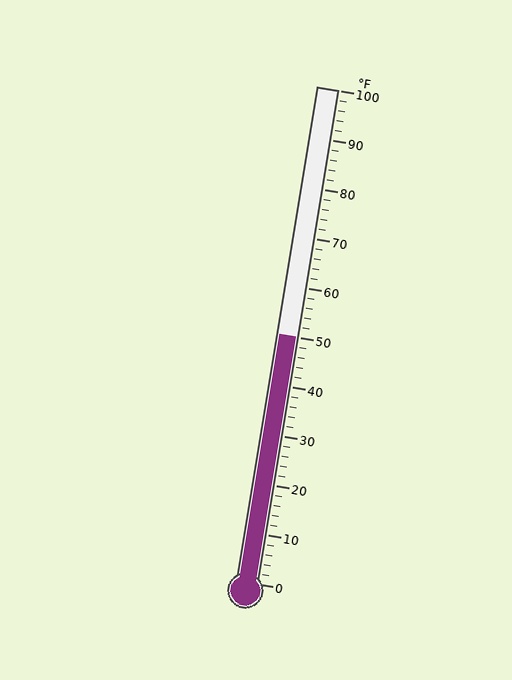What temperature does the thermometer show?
The thermometer shows approximately 50°F.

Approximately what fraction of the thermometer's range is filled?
The thermometer is filled to approximately 50% of its range.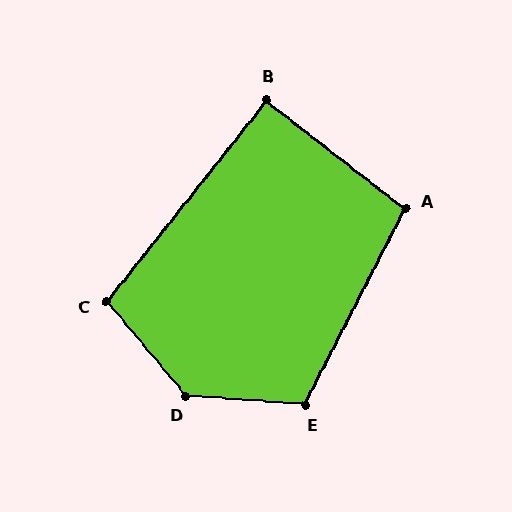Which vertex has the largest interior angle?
D, at approximately 134 degrees.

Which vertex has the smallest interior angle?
B, at approximately 90 degrees.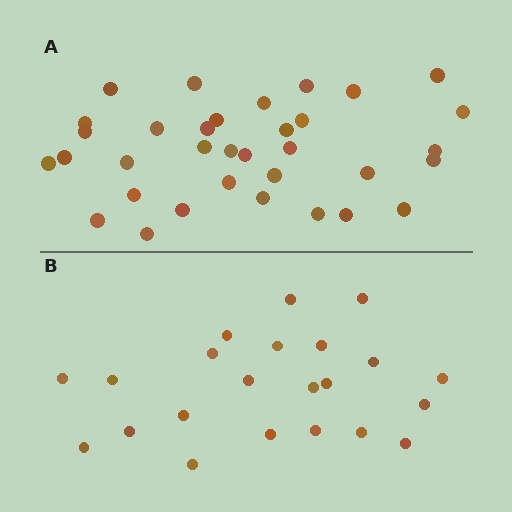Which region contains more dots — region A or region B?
Region A (the top region) has more dots.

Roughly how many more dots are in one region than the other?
Region A has roughly 12 or so more dots than region B.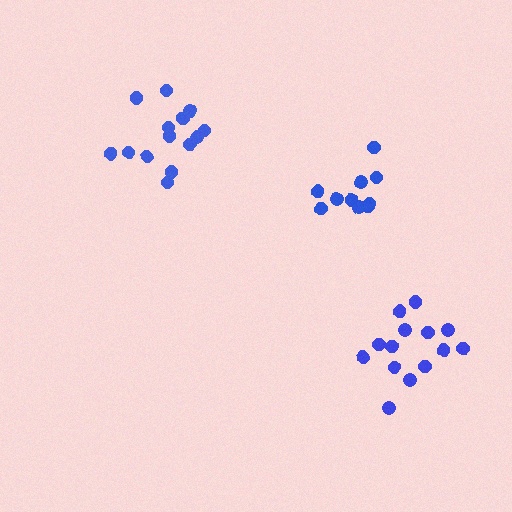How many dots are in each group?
Group 1: 10 dots, Group 2: 14 dots, Group 3: 14 dots (38 total).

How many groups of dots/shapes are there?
There are 3 groups.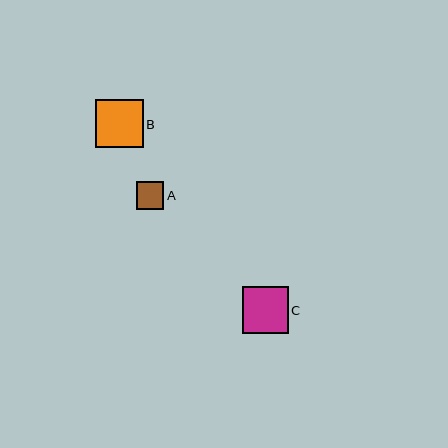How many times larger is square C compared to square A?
Square C is approximately 1.7 times the size of square A.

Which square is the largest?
Square B is the largest with a size of approximately 48 pixels.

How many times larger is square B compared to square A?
Square B is approximately 1.7 times the size of square A.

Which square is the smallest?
Square A is the smallest with a size of approximately 28 pixels.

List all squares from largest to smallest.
From largest to smallest: B, C, A.